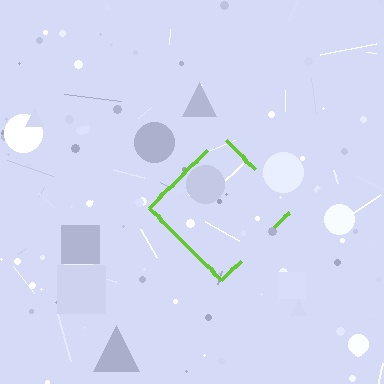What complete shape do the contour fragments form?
The contour fragments form a diamond.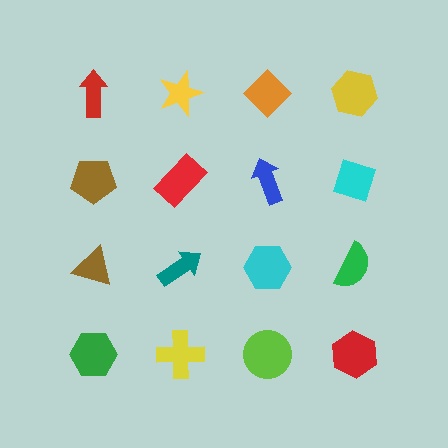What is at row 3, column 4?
A green semicircle.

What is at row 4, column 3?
A lime circle.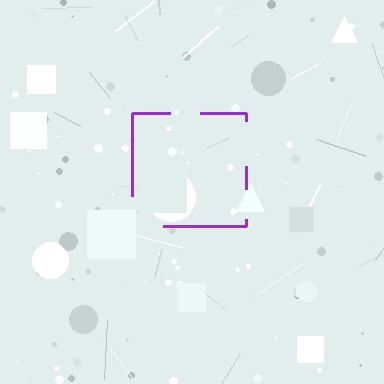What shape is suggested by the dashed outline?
The dashed outline suggests a square.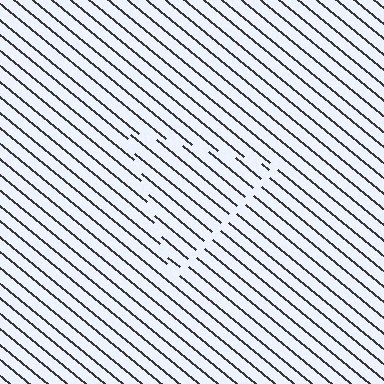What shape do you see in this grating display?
An illusory triangle. The interior of the shape contains the same grating, shifted by half a period — the contour is defined by the phase discontinuity where line-ends from the inner and outer gratings abut.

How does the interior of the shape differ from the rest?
The interior of the shape contains the same grating, shifted by half a period — the contour is defined by the phase discontinuity where line-ends from the inner and outer gratings abut.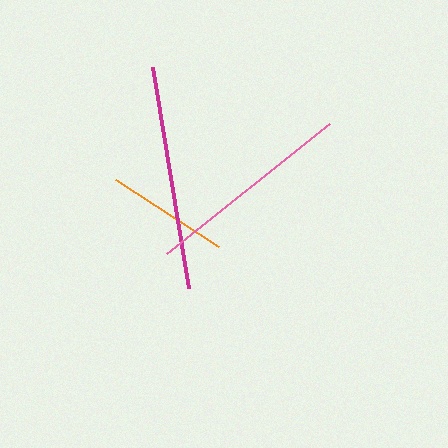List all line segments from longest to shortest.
From longest to shortest: magenta, pink, orange.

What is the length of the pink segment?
The pink segment is approximately 209 pixels long.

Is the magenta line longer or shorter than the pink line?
The magenta line is longer than the pink line.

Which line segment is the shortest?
The orange line is the shortest at approximately 123 pixels.